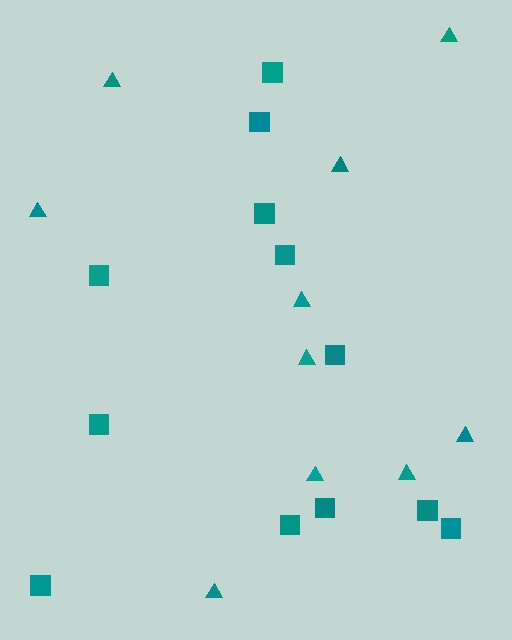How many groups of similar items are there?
There are 2 groups: one group of squares (12) and one group of triangles (10).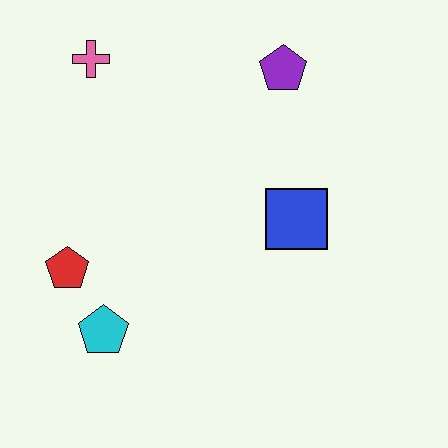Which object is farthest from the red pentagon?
The purple pentagon is farthest from the red pentagon.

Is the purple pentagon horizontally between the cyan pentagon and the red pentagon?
No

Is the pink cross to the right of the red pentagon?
Yes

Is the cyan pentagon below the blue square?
Yes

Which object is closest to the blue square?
The purple pentagon is closest to the blue square.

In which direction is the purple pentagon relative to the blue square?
The purple pentagon is above the blue square.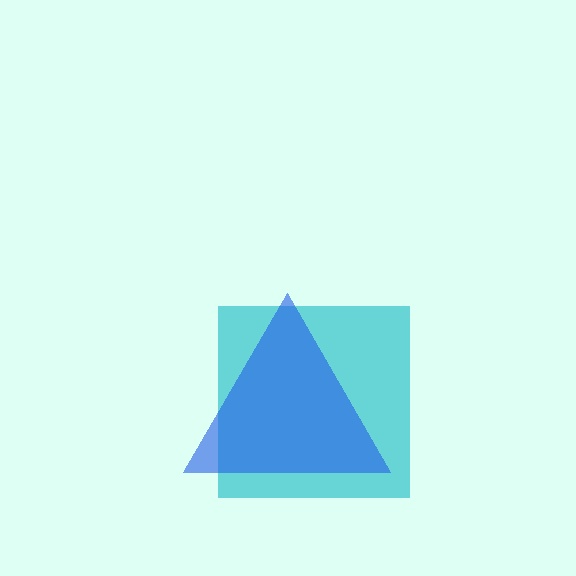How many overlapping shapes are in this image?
There are 2 overlapping shapes in the image.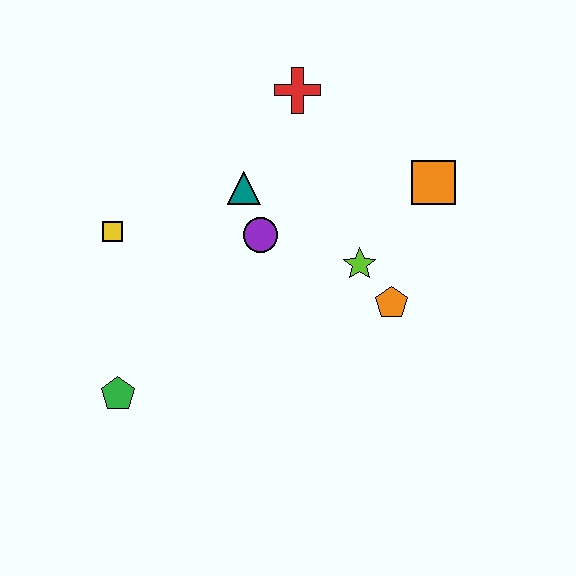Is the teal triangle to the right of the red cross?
No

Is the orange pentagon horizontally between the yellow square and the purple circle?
No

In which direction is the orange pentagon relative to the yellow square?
The orange pentagon is to the right of the yellow square.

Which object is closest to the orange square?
The lime star is closest to the orange square.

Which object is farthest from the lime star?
The green pentagon is farthest from the lime star.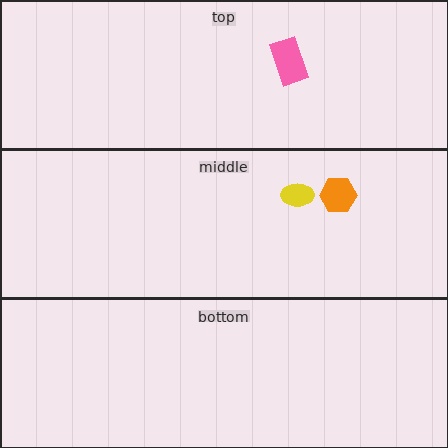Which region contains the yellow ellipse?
The middle region.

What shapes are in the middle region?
The yellow ellipse, the orange hexagon.